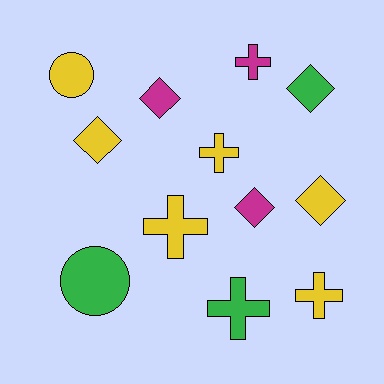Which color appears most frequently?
Yellow, with 6 objects.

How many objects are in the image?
There are 12 objects.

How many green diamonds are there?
There is 1 green diamond.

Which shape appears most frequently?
Cross, with 5 objects.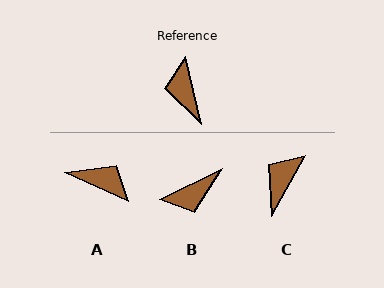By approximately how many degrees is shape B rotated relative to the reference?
Approximately 103 degrees counter-clockwise.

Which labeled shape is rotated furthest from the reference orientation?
A, about 128 degrees away.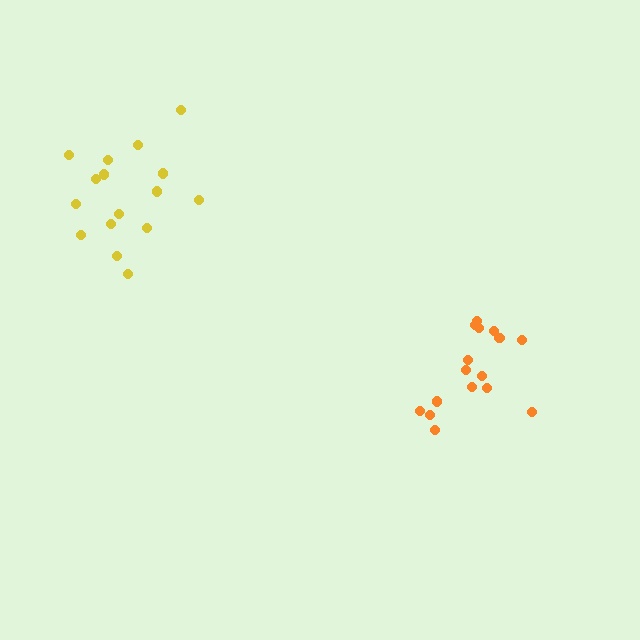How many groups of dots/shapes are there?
There are 2 groups.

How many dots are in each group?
Group 1: 16 dots, Group 2: 16 dots (32 total).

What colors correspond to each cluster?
The clusters are colored: orange, yellow.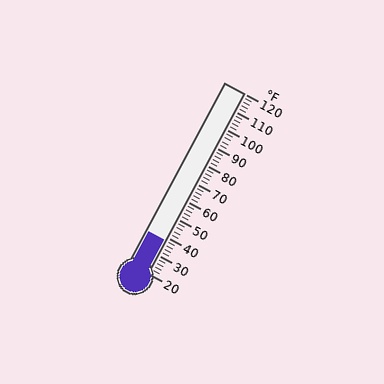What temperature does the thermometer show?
The thermometer shows approximately 38°F.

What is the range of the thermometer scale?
The thermometer scale ranges from 20°F to 120°F.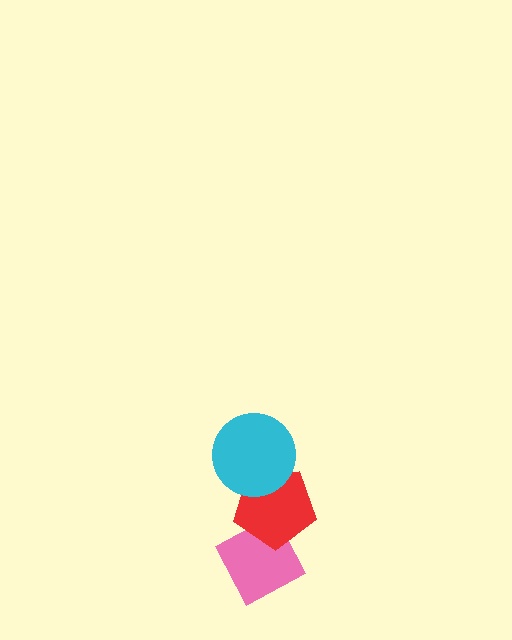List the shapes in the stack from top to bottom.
From top to bottom: the cyan circle, the red pentagon, the pink diamond.